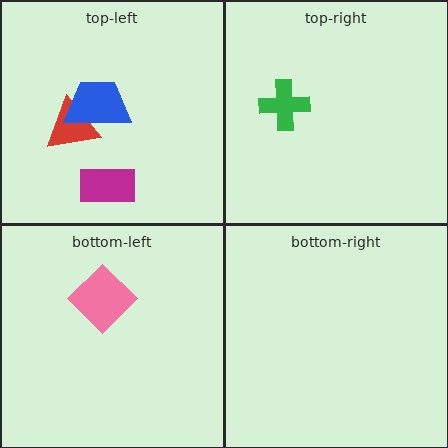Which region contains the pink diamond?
The bottom-left region.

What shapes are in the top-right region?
The green cross.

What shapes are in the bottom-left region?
The pink diamond.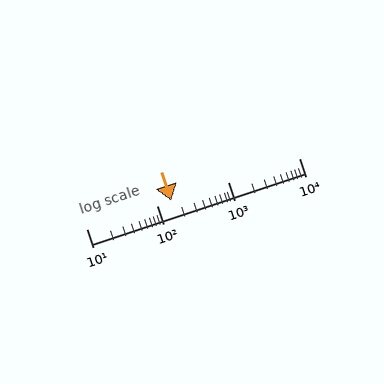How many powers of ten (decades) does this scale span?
The scale spans 3 decades, from 10 to 10000.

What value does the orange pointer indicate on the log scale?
The pointer indicates approximately 160.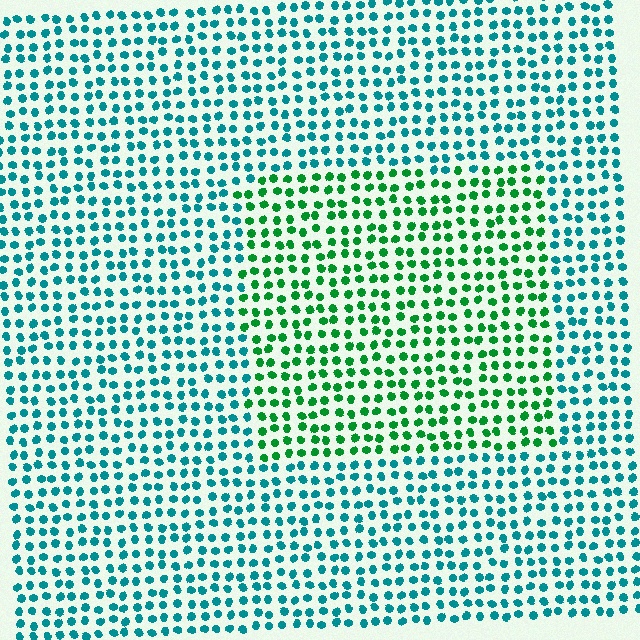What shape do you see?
I see a rectangle.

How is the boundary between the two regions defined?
The boundary is defined purely by a slight shift in hue (about 45 degrees). Spacing, size, and orientation are identical on both sides.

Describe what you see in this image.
The image is filled with small teal elements in a uniform arrangement. A rectangle-shaped region is visible where the elements are tinted to a slightly different hue, forming a subtle color boundary.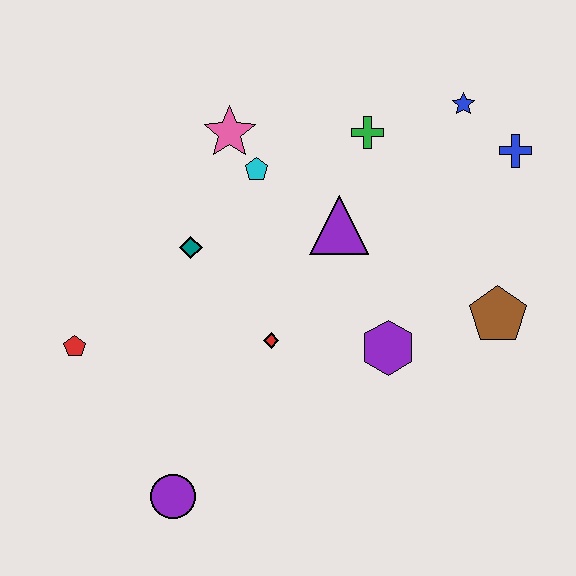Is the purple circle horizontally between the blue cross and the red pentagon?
Yes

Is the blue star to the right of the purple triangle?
Yes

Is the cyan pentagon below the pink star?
Yes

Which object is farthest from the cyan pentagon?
The purple circle is farthest from the cyan pentagon.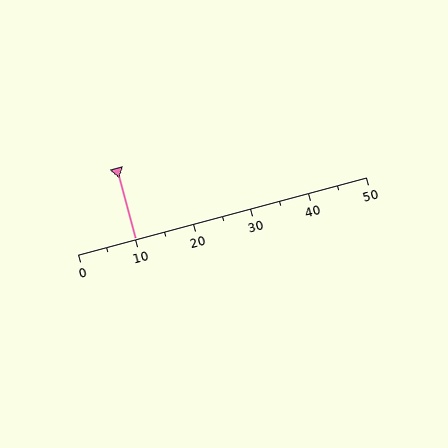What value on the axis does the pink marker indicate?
The marker indicates approximately 10.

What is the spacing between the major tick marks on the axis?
The major ticks are spaced 10 apart.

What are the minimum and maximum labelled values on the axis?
The axis runs from 0 to 50.